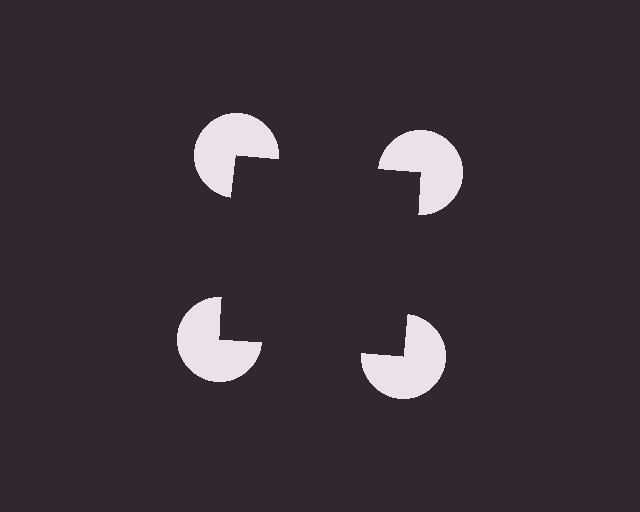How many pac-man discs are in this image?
There are 4 — one at each vertex of the illusory square.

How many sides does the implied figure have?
4 sides.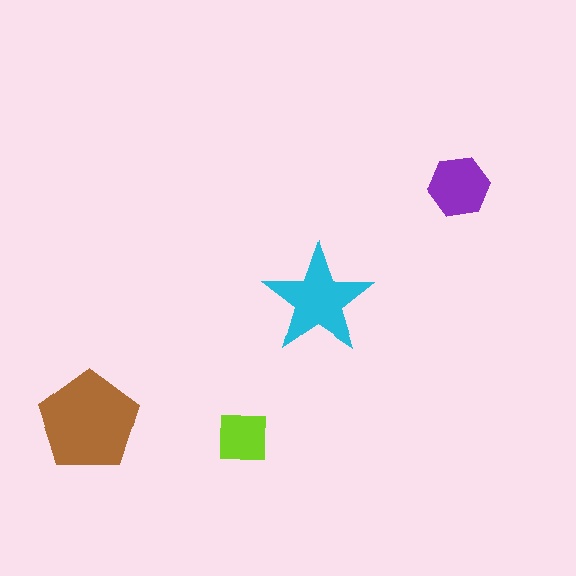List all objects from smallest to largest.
The lime square, the purple hexagon, the cyan star, the brown pentagon.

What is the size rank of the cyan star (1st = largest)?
2nd.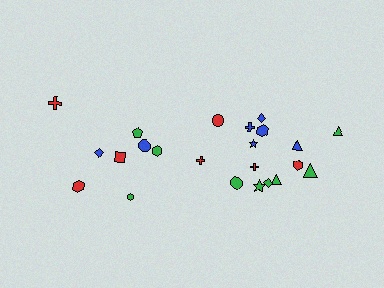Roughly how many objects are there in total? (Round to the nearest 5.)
Roughly 25 objects in total.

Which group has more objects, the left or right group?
The right group.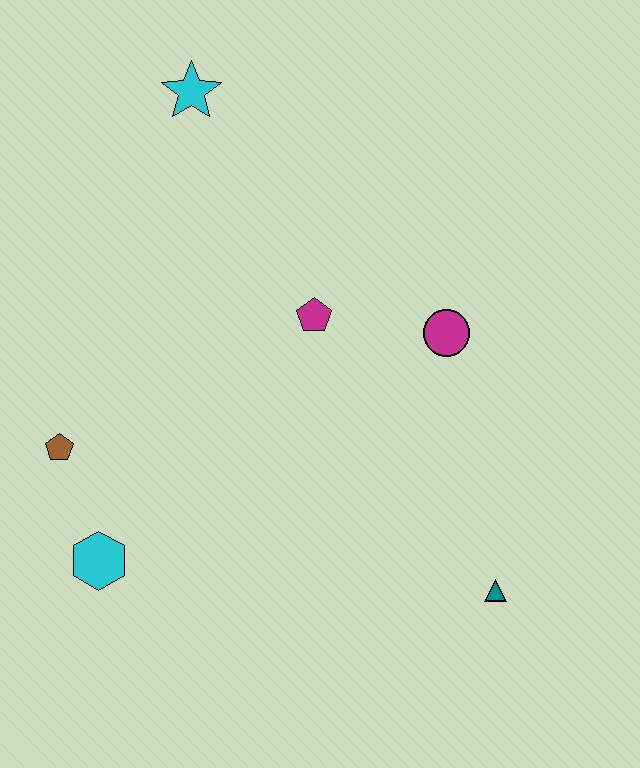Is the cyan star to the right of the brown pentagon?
Yes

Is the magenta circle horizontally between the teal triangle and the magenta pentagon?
Yes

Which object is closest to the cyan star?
The magenta pentagon is closest to the cyan star.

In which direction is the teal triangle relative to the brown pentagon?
The teal triangle is to the right of the brown pentagon.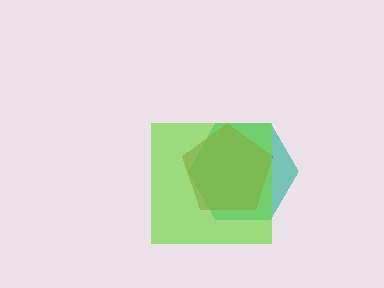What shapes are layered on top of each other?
The layered shapes are: a teal hexagon, a brown pentagon, a lime square.